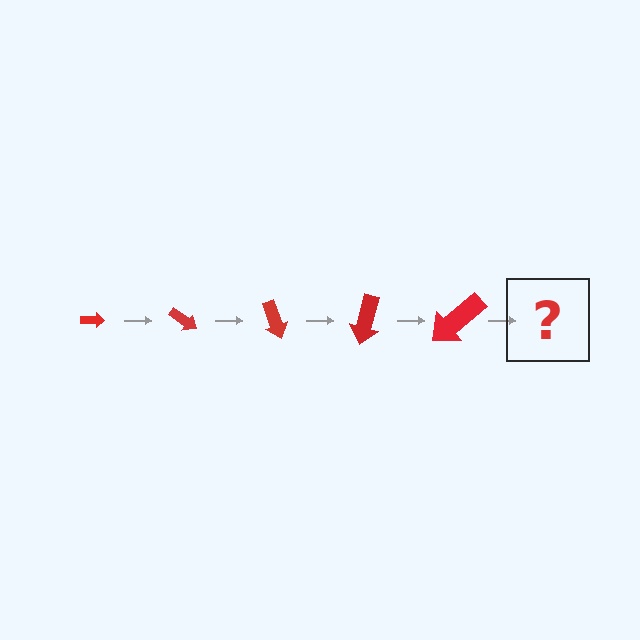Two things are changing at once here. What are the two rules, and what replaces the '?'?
The two rules are that the arrow grows larger each step and it rotates 35 degrees each step. The '?' should be an arrow, larger than the previous one and rotated 175 degrees from the start.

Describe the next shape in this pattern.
It should be an arrow, larger than the previous one and rotated 175 degrees from the start.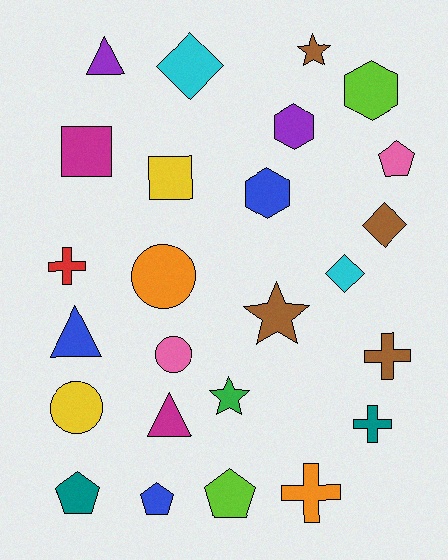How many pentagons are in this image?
There are 4 pentagons.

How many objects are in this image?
There are 25 objects.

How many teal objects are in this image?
There are 2 teal objects.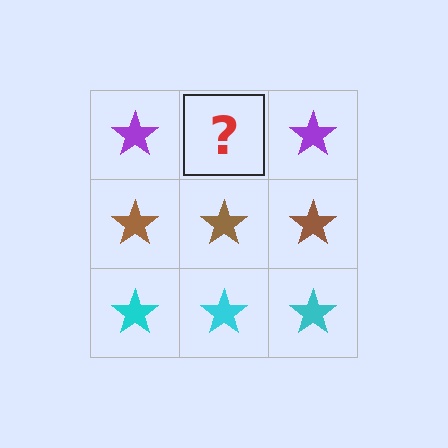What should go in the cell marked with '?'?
The missing cell should contain a purple star.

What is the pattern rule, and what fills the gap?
The rule is that each row has a consistent color. The gap should be filled with a purple star.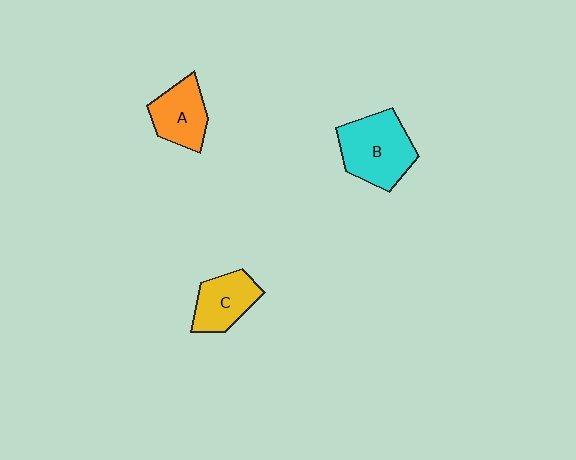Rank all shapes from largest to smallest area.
From largest to smallest: B (cyan), A (orange), C (yellow).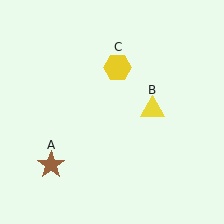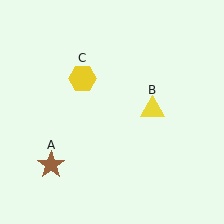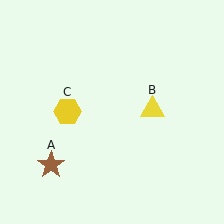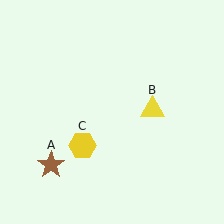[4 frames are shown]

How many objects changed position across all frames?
1 object changed position: yellow hexagon (object C).